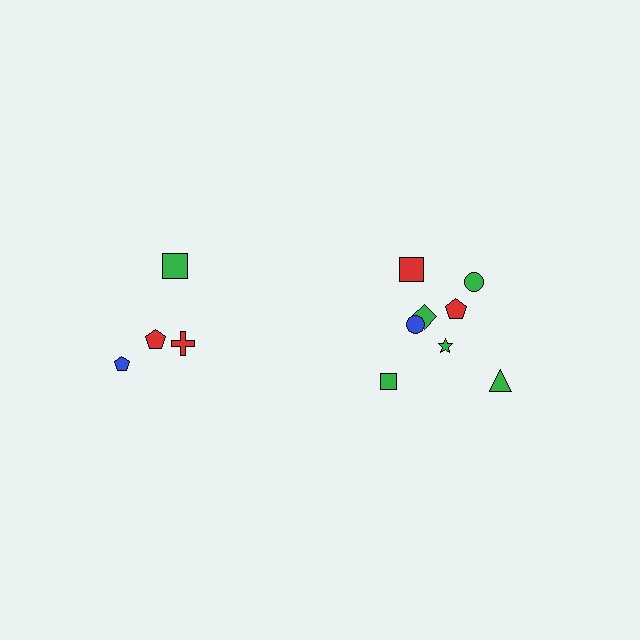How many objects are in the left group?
There are 4 objects.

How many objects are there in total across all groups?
There are 12 objects.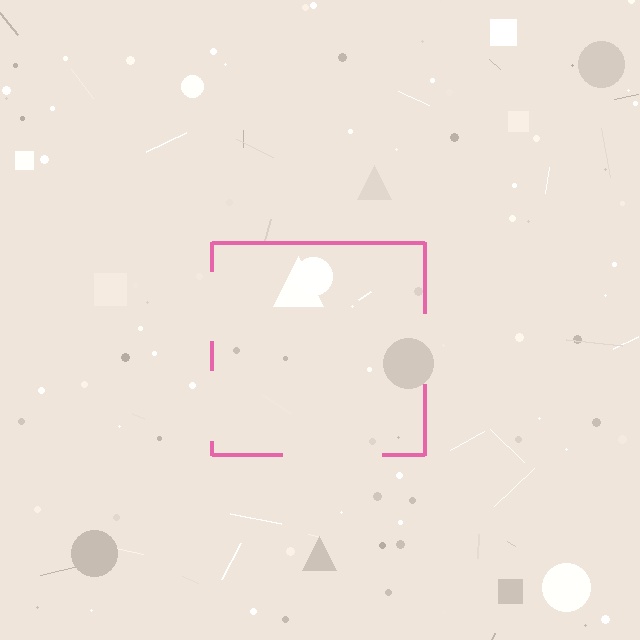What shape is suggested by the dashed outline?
The dashed outline suggests a square.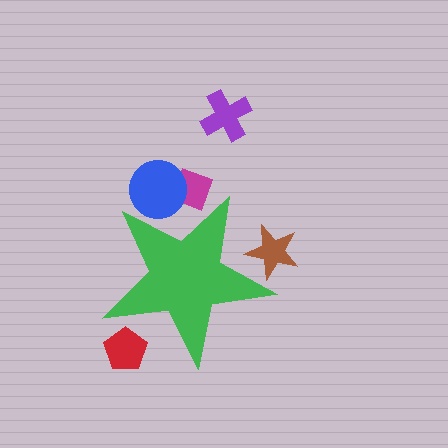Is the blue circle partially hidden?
Yes, the blue circle is partially hidden behind the green star.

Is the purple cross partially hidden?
No, the purple cross is fully visible.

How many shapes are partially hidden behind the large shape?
4 shapes are partially hidden.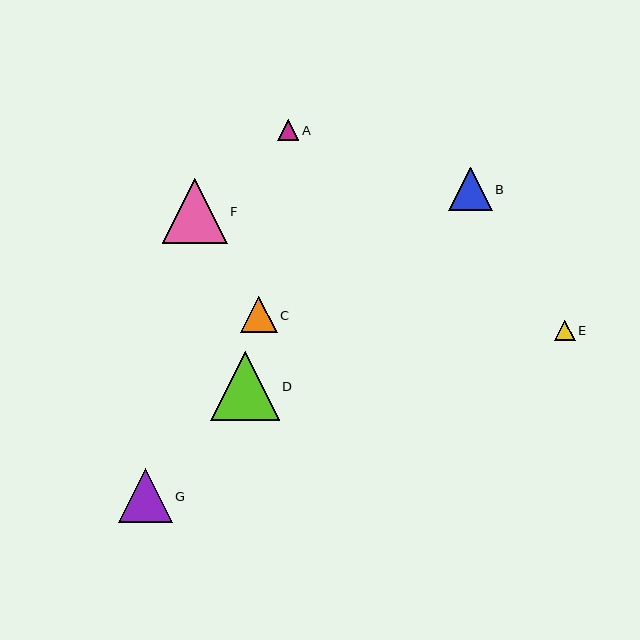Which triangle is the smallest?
Triangle E is the smallest with a size of approximately 21 pixels.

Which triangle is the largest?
Triangle D is the largest with a size of approximately 68 pixels.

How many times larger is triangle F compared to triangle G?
Triangle F is approximately 1.2 times the size of triangle G.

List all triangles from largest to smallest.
From largest to smallest: D, F, G, B, C, A, E.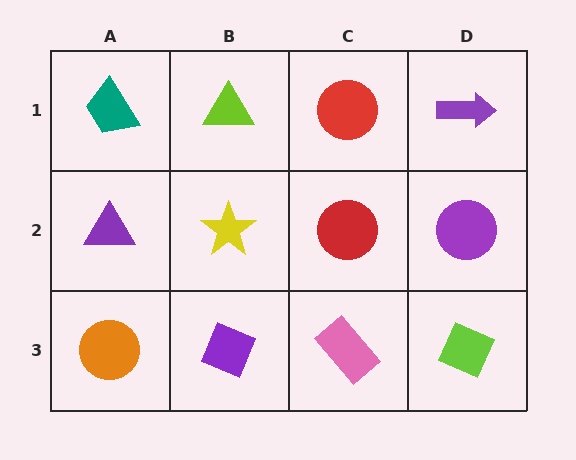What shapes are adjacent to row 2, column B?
A lime triangle (row 1, column B), a purple diamond (row 3, column B), a purple triangle (row 2, column A), a red circle (row 2, column C).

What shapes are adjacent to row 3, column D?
A purple circle (row 2, column D), a pink rectangle (row 3, column C).